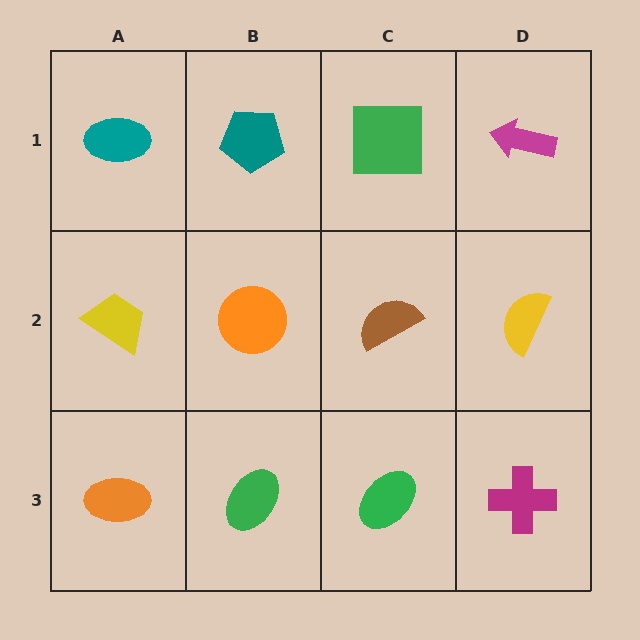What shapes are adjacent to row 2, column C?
A green square (row 1, column C), a green ellipse (row 3, column C), an orange circle (row 2, column B), a yellow semicircle (row 2, column D).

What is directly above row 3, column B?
An orange circle.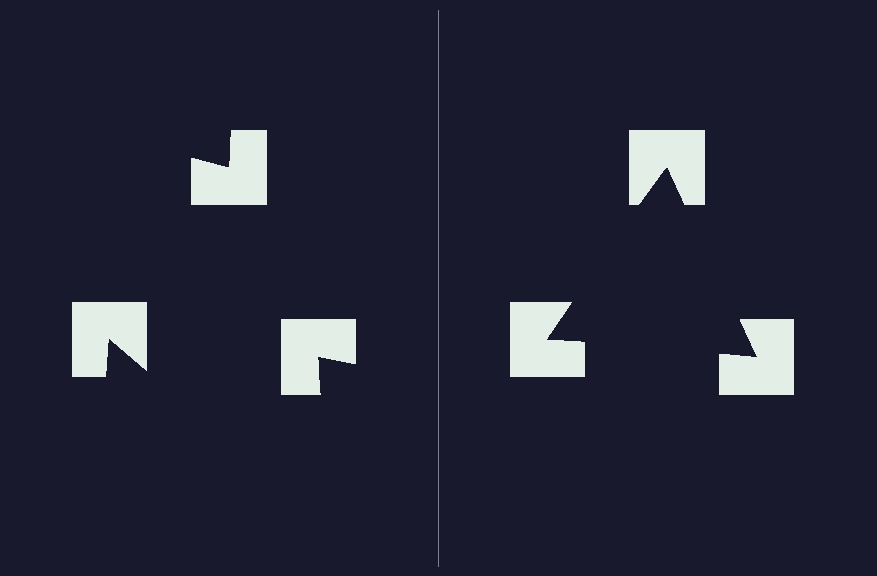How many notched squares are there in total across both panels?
6 — 3 on each side.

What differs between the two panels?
The notched squares are positioned identically on both sides; only the wedge orientations differ. On the right they align to a triangle; on the left they are misaligned.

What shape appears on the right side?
An illusory triangle.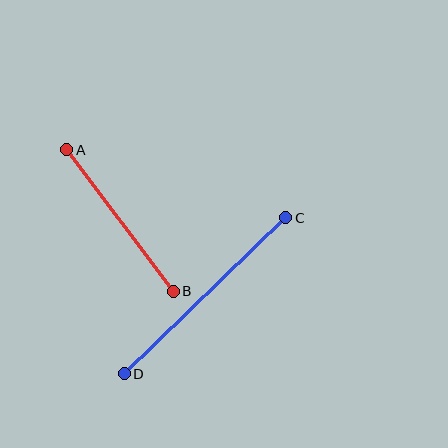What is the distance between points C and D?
The distance is approximately 225 pixels.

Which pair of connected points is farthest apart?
Points C and D are farthest apart.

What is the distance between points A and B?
The distance is approximately 177 pixels.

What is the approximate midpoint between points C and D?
The midpoint is at approximately (205, 296) pixels.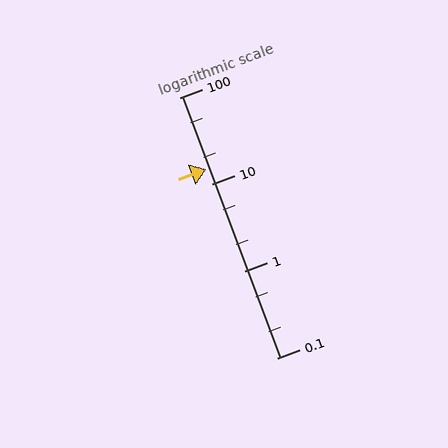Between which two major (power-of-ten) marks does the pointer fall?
The pointer is between 10 and 100.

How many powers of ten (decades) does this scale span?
The scale spans 3 decades, from 0.1 to 100.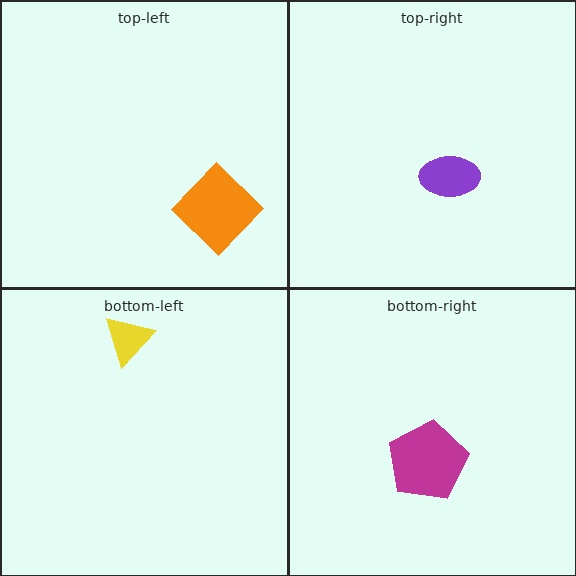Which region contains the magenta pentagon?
The bottom-right region.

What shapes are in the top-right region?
The purple ellipse.